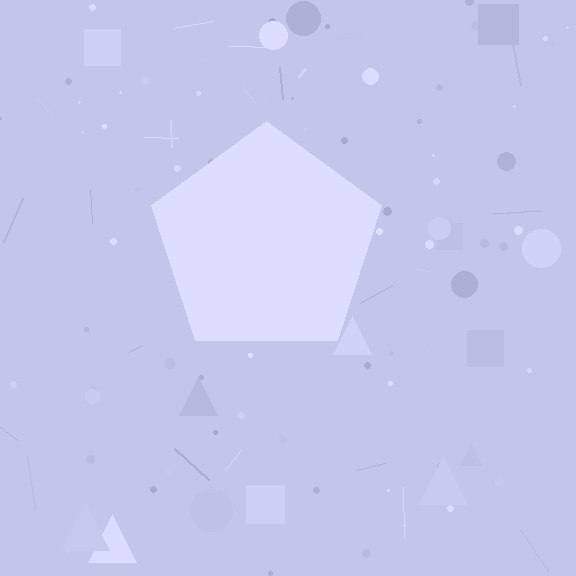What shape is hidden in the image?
A pentagon is hidden in the image.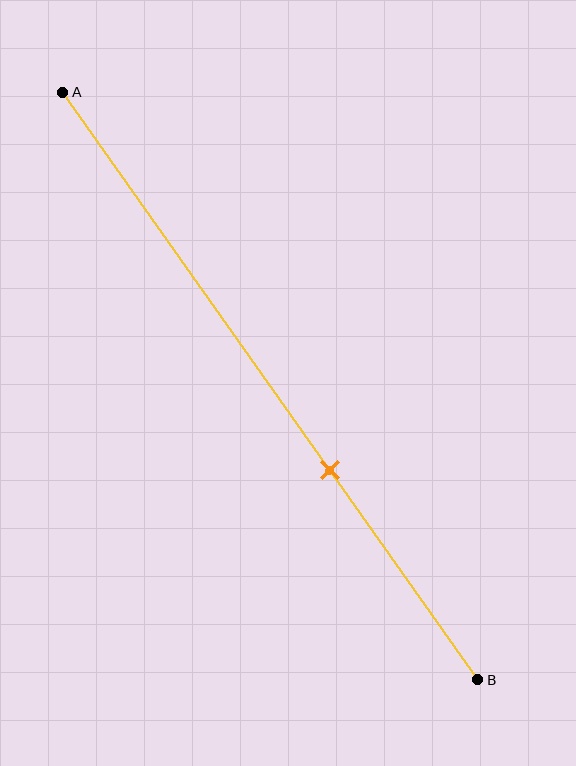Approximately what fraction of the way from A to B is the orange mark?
The orange mark is approximately 65% of the way from A to B.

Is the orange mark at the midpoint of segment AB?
No, the mark is at about 65% from A, not at the 50% midpoint.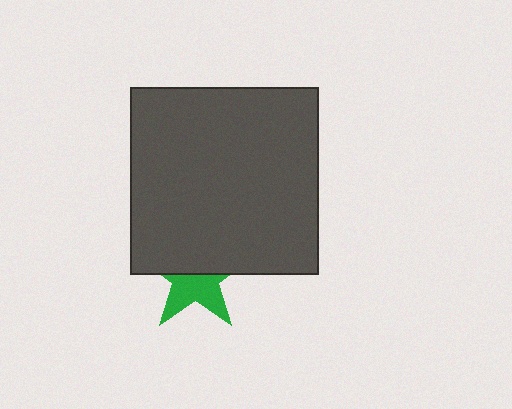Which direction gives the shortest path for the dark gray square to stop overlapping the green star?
Moving up gives the shortest separation.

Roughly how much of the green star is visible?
About half of it is visible (roughly 47%).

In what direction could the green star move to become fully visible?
The green star could move down. That would shift it out from behind the dark gray square entirely.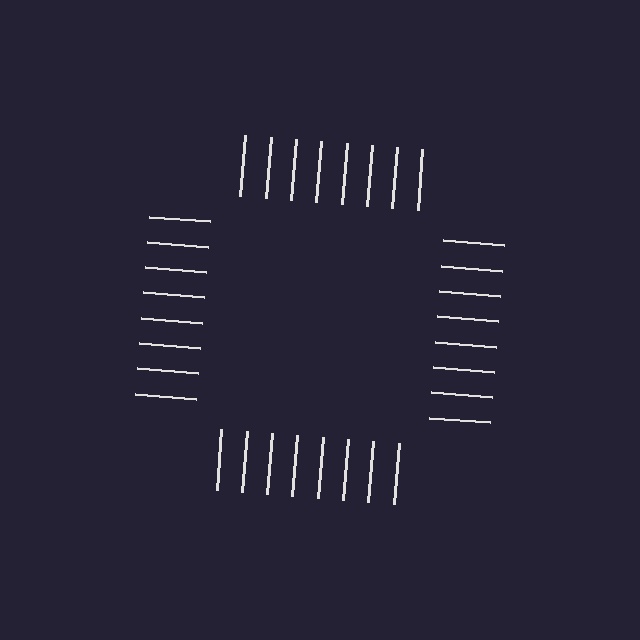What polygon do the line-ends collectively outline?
An illusory square — the line segments terminate on its edges but no continuous stroke is drawn.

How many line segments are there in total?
32 — 8 along each of the 4 edges.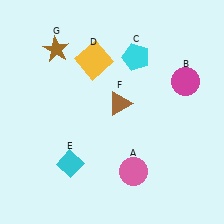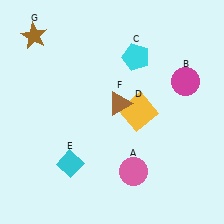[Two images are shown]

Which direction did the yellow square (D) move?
The yellow square (D) moved down.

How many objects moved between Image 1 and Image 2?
2 objects moved between the two images.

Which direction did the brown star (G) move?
The brown star (G) moved left.